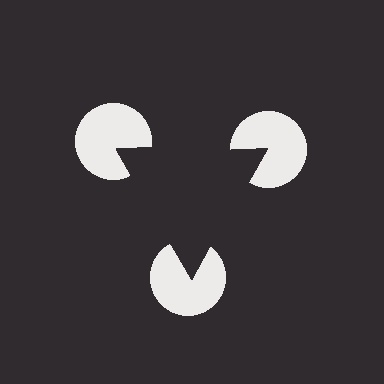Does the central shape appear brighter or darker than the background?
It typically appears slightly darker than the background, even though no actual brightness change is drawn.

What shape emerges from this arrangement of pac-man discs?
An illusory triangle — its edges are inferred from the aligned wedge cuts in the pac-man discs, not physically drawn.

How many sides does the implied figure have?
3 sides.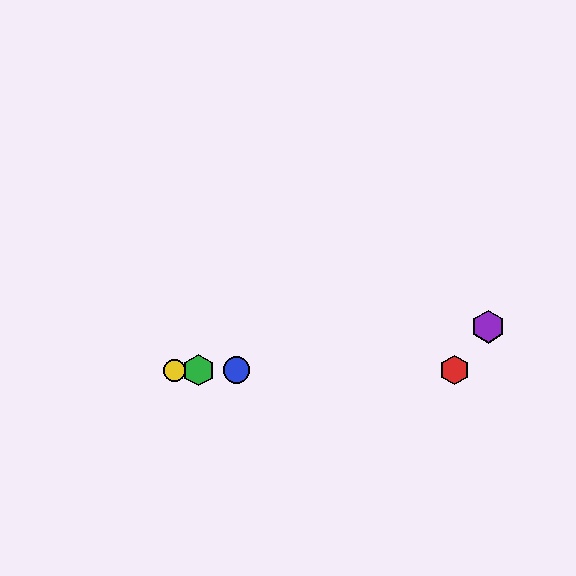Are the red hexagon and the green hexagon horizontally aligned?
Yes, both are at y≈370.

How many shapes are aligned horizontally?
4 shapes (the red hexagon, the blue circle, the green hexagon, the yellow circle) are aligned horizontally.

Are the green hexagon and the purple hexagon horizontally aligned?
No, the green hexagon is at y≈370 and the purple hexagon is at y≈327.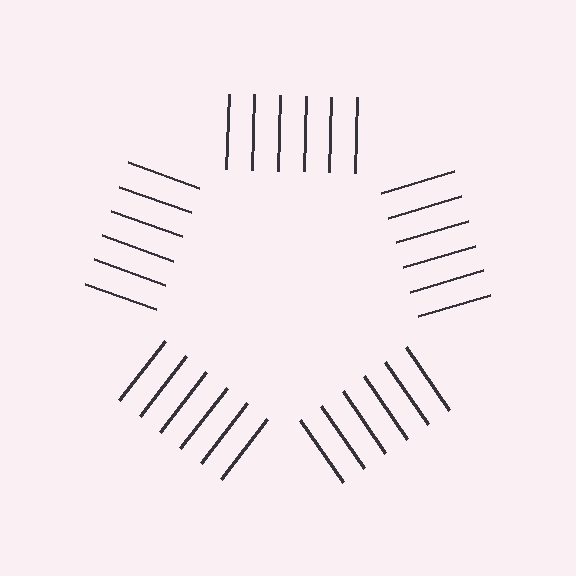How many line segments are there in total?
30 — 6 along each of the 5 edges.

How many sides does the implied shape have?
5 sides — the line-ends trace a pentagon.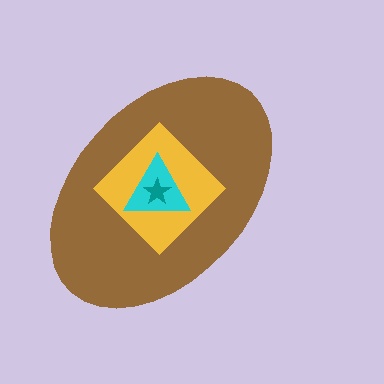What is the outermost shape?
The brown ellipse.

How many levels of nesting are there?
4.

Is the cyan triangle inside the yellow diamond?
Yes.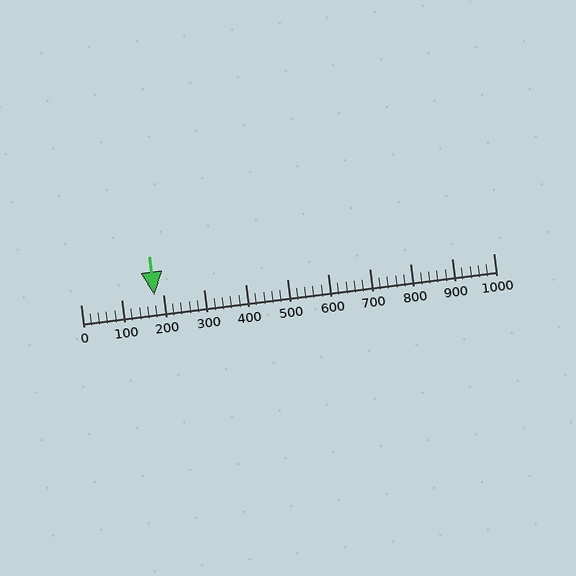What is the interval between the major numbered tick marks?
The major tick marks are spaced 100 units apart.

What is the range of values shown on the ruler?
The ruler shows values from 0 to 1000.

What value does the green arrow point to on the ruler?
The green arrow points to approximately 180.